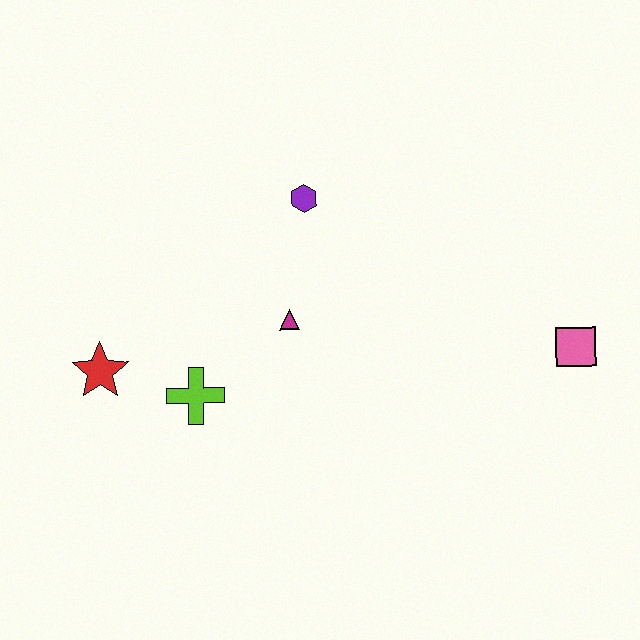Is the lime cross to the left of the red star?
No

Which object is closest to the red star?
The lime cross is closest to the red star.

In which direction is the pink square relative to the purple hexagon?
The pink square is to the right of the purple hexagon.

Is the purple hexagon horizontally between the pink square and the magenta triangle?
Yes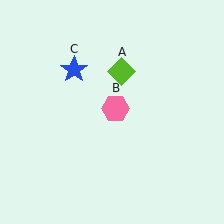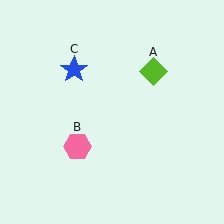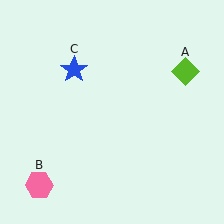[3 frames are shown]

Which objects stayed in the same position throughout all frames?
Blue star (object C) remained stationary.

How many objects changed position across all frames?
2 objects changed position: lime diamond (object A), pink hexagon (object B).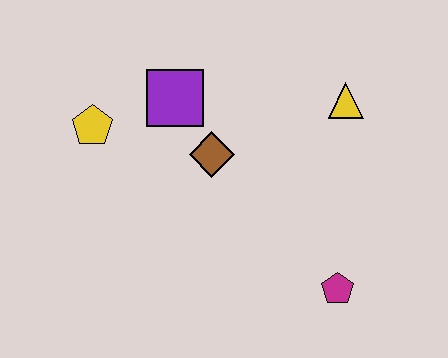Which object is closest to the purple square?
The brown diamond is closest to the purple square.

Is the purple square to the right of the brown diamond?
No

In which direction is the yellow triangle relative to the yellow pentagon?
The yellow triangle is to the right of the yellow pentagon.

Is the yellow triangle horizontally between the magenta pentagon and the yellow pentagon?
No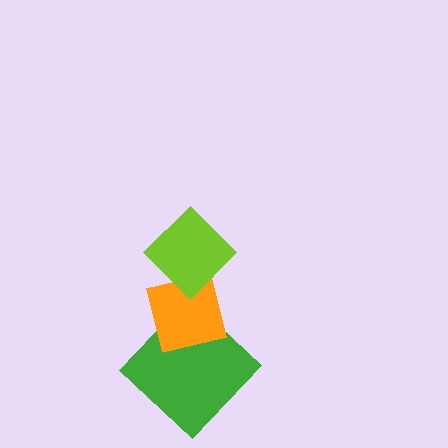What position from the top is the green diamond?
The green diamond is 3rd from the top.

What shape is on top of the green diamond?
The orange square is on top of the green diamond.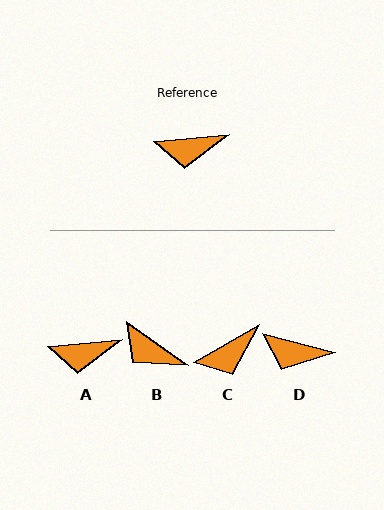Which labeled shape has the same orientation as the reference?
A.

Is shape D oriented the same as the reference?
No, it is off by about 20 degrees.